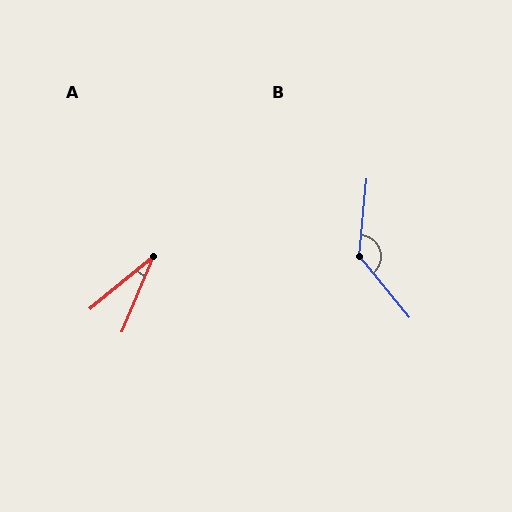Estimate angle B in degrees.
Approximately 135 degrees.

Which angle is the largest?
B, at approximately 135 degrees.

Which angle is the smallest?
A, at approximately 28 degrees.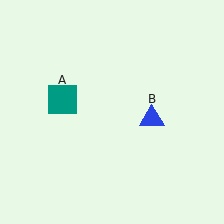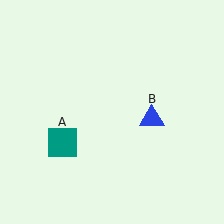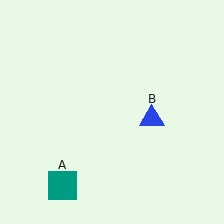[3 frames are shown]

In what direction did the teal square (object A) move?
The teal square (object A) moved down.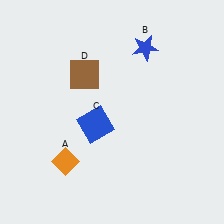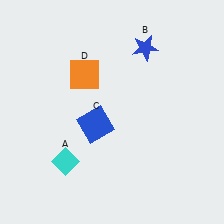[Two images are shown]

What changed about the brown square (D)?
In Image 1, D is brown. In Image 2, it changed to orange.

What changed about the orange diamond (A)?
In Image 1, A is orange. In Image 2, it changed to cyan.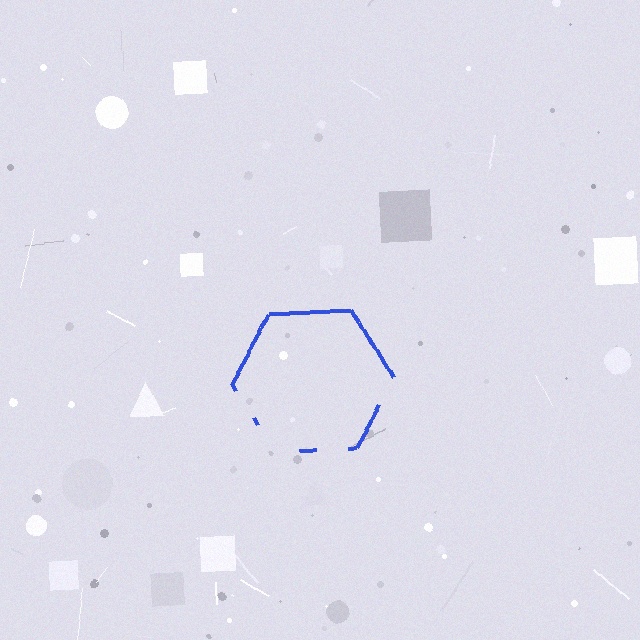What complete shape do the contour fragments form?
The contour fragments form a hexagon.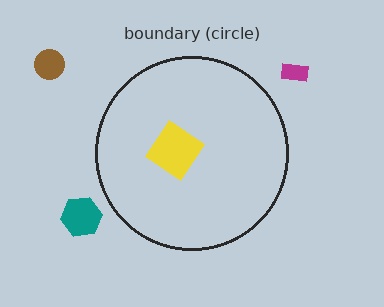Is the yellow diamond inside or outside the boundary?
Inside.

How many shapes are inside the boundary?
1 inside, 3 outside.